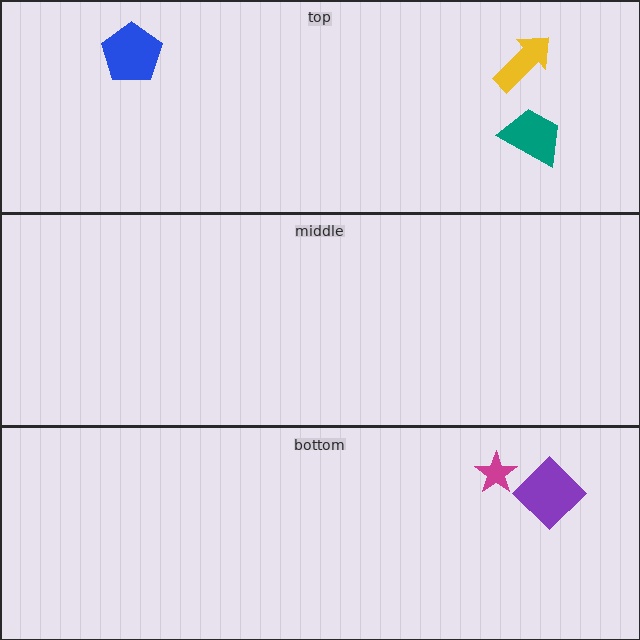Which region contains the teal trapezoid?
The top region.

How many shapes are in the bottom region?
2.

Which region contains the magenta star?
The bottom region.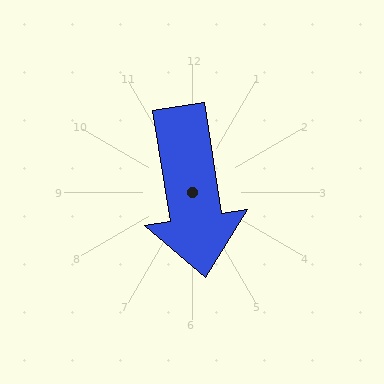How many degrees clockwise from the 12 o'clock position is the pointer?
Approximately 171 degrees.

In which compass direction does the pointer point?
South.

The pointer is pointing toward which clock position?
Roughly 6 o'clock.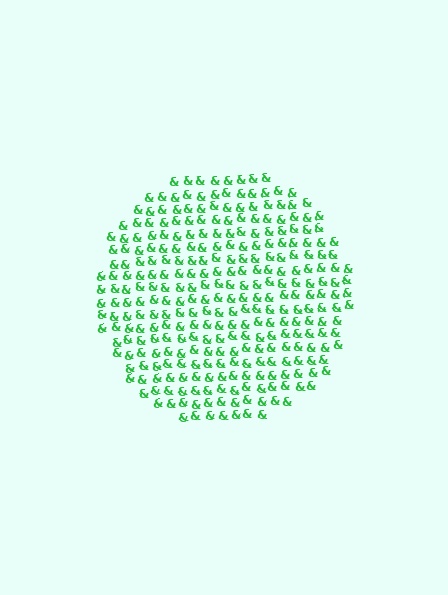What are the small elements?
The small elements are ampersands.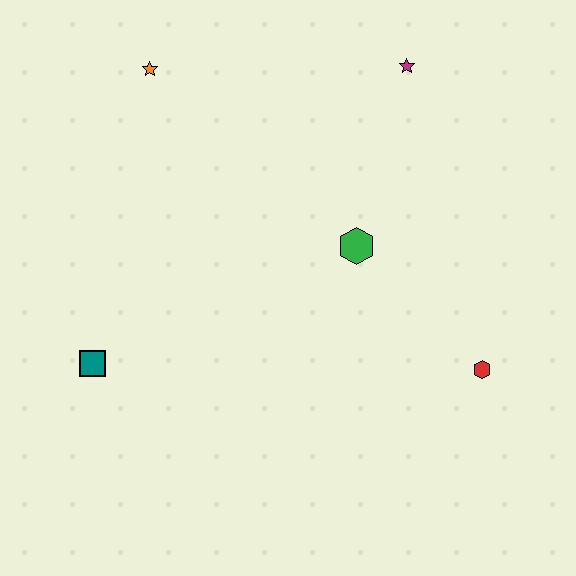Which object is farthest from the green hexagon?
The teal square is farthest from the green hexagon.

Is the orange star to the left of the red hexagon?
Yes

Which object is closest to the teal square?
The green hexagon is closest to the teal square.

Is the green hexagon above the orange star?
No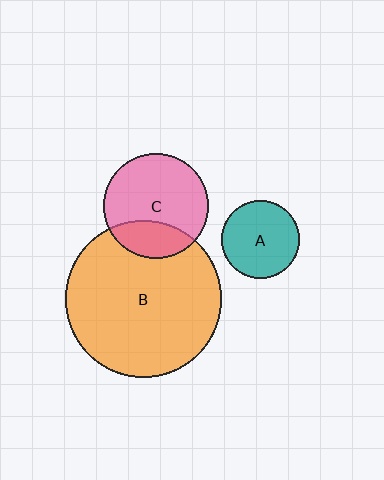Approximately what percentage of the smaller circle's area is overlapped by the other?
Approximately 25%.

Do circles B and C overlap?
Yes.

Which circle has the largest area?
Circle B (orange).